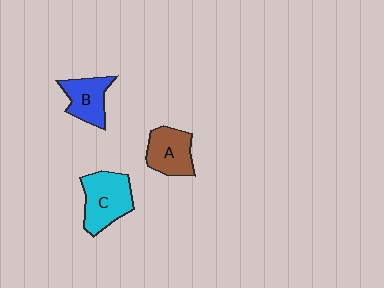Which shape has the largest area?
Shape C (cyan).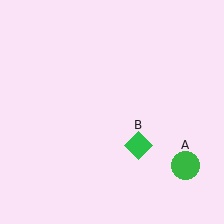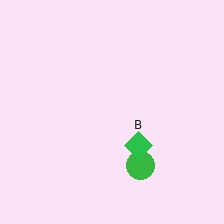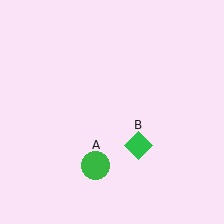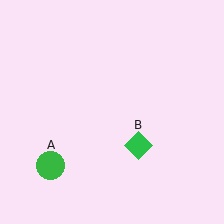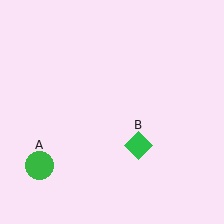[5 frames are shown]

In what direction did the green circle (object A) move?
The green circle (object A) moved left.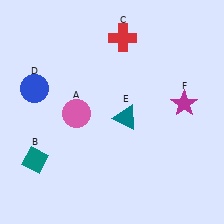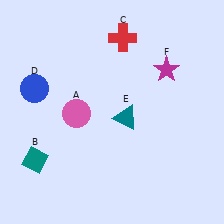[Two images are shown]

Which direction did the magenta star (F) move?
The magenta star (F) moved up.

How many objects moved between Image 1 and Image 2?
1 object moved between the two images.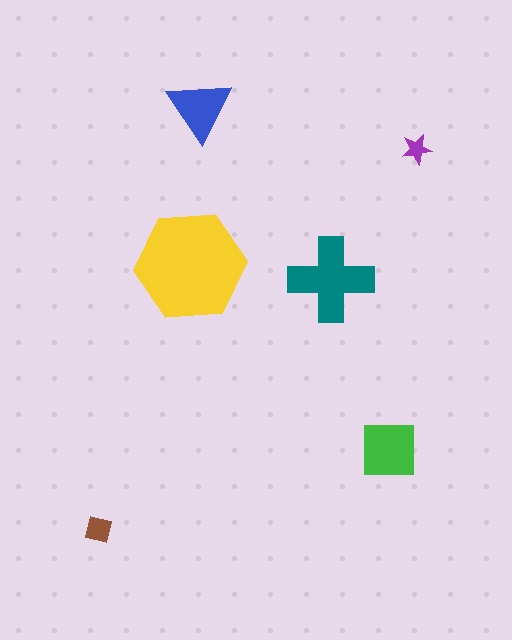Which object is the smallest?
The purple star.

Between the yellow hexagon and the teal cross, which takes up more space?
The yellow hexagon.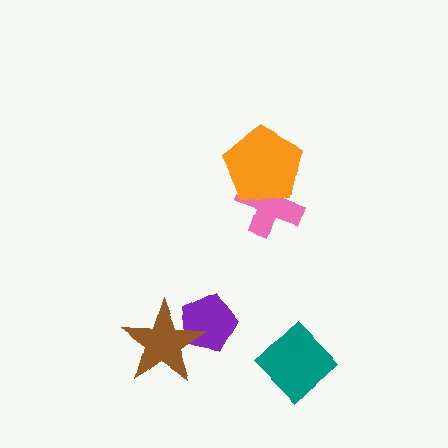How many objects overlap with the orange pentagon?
1 object overlaps with the orange pentagon.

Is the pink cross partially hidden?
Yes, it is partially covered by another shape.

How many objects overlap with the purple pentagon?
1 object overlaps with the purple pentagon.